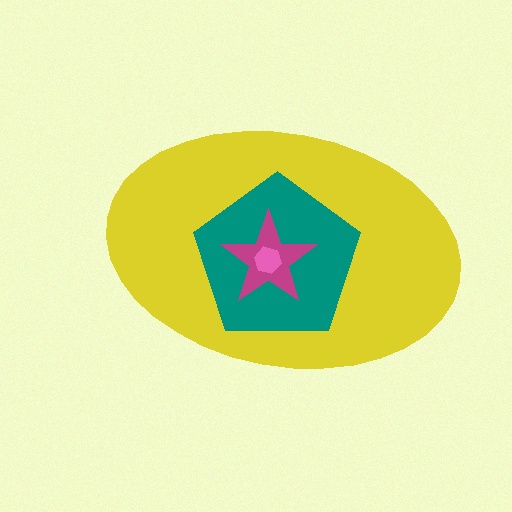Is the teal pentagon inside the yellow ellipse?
Yes.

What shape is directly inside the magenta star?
The pink hexagon.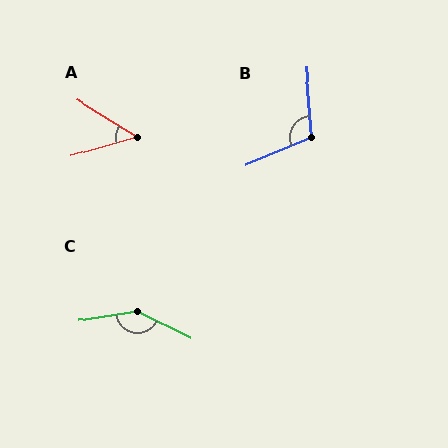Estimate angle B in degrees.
Approximately 108 degrees.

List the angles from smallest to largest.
A (47°), B (108°), C (144°).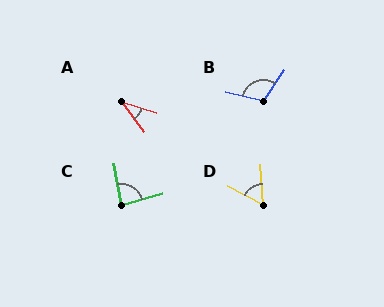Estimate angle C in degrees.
Approximately 84 degrees.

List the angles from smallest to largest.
A (36°), D (59°), C (84°), B (109°).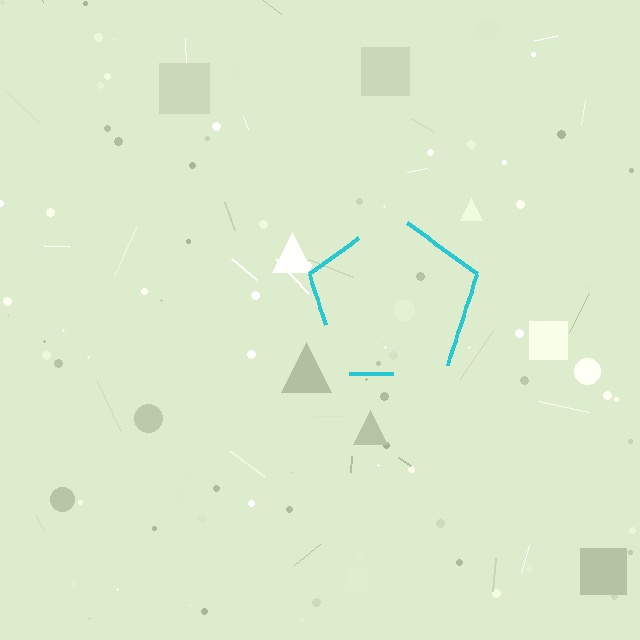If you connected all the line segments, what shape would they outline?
They would outline a pentagon.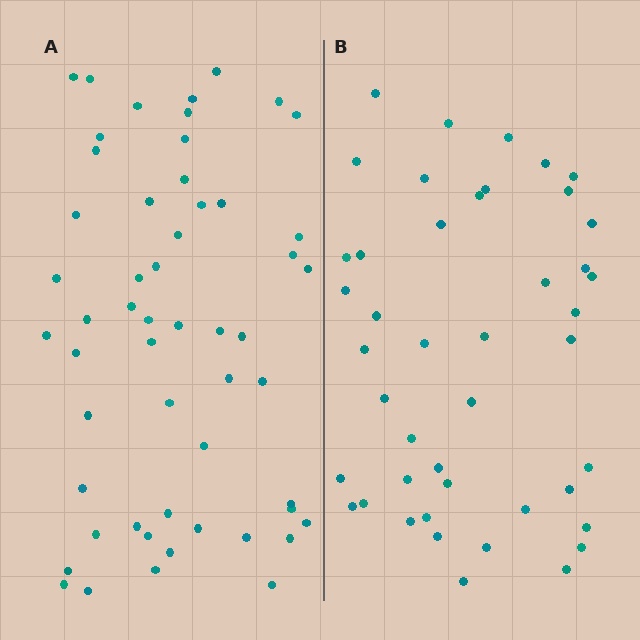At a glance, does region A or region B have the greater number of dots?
Region A (the left region) has more dots.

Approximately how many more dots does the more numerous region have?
Region A has roughly 10 or so more dots than region B.